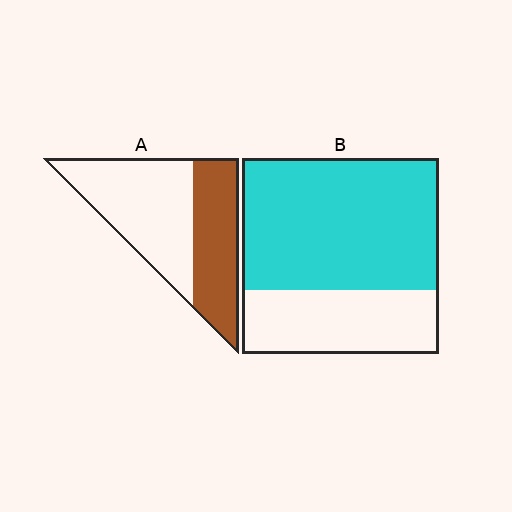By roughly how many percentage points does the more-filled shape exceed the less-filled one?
By roughly 25 percentage points (B over A).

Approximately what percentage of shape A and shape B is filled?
A is approximately 40% and B is approximately 65%.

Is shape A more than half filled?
No.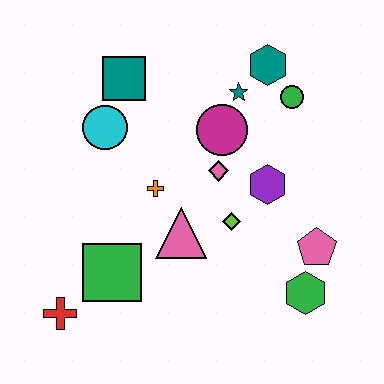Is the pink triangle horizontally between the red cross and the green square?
No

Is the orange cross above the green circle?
No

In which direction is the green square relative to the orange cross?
The green square is below the orange cross.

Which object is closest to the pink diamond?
The magenta circle is closest to the pink diamond.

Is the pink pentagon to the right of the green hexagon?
Yes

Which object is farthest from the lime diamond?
The red cross is farthest from the lime diamond.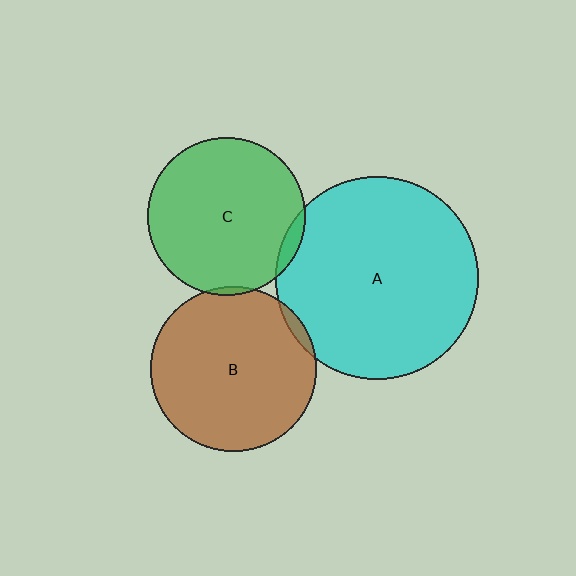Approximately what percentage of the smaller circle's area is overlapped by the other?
Approximately 5%.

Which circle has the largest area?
Circle A (cyan).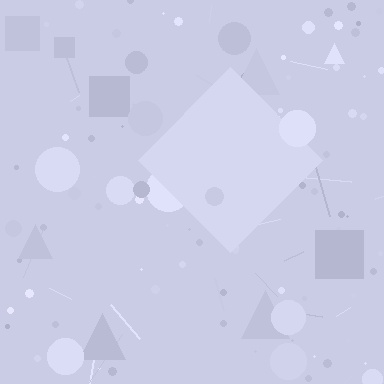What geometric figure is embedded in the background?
A diamond is embedded in the background.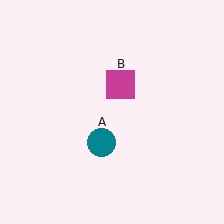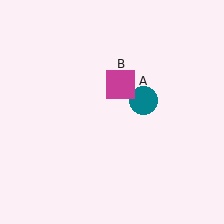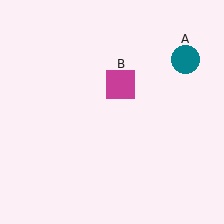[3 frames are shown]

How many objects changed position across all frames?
1 object changed position: teal circle (object A).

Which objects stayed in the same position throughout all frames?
Magenta square (object B) remained stationary.